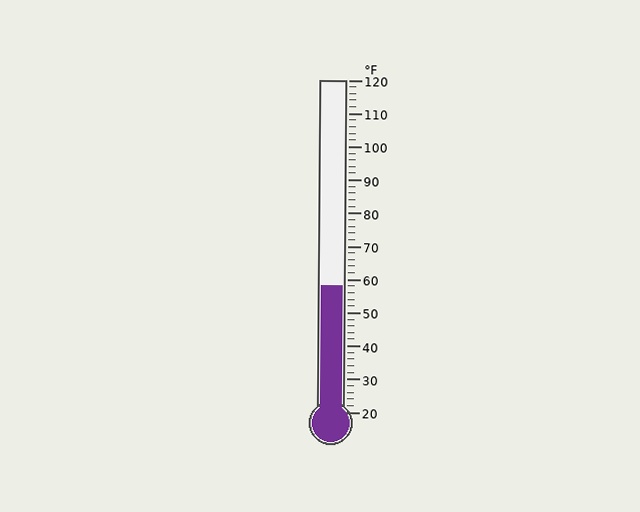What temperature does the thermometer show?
The thermometer shows approximately 58°F.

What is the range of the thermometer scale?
The thermometer scale ranges from 20°F to 120°F.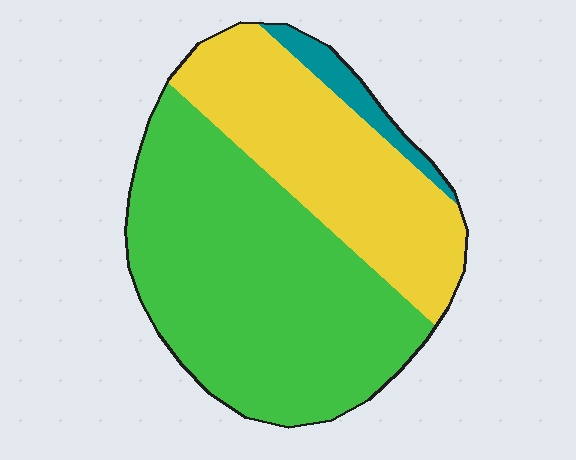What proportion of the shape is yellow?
Yellow takes up about three eighths (3/8) of the shape.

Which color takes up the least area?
Teal, at roughly 5%.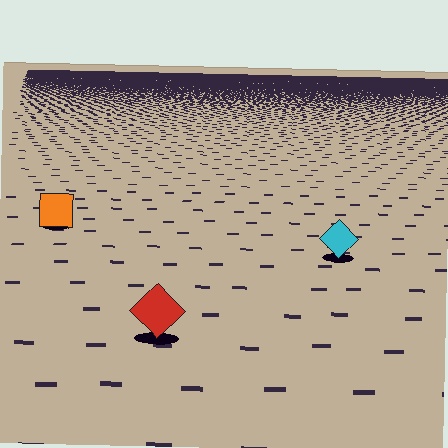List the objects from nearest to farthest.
From nearest to farthest: the red diamond, the cyan diamond, the orange square.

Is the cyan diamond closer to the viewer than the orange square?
Yes. The cyan diamond is closer — you can tell from the texture gradient: the ground texture is coarser near it.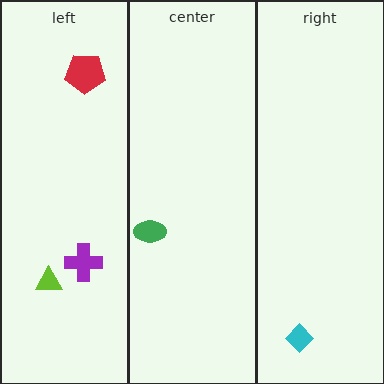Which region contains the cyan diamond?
The right region.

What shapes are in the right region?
The cyan diamond.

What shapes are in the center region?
The green ellipse.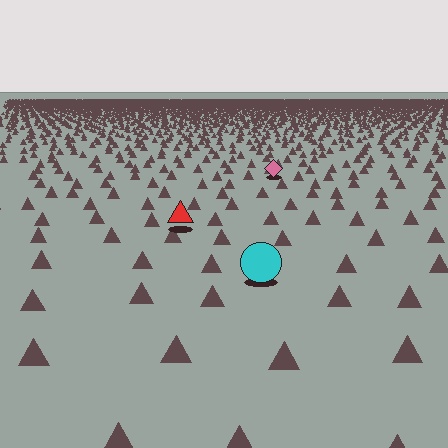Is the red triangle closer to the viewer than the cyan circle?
No. The cyan circle is closer — you can tell from the texture gradient: the ground texture is coarser near it.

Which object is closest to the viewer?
The cyan circle is closest. The texture marks near it are larger and more spread out.